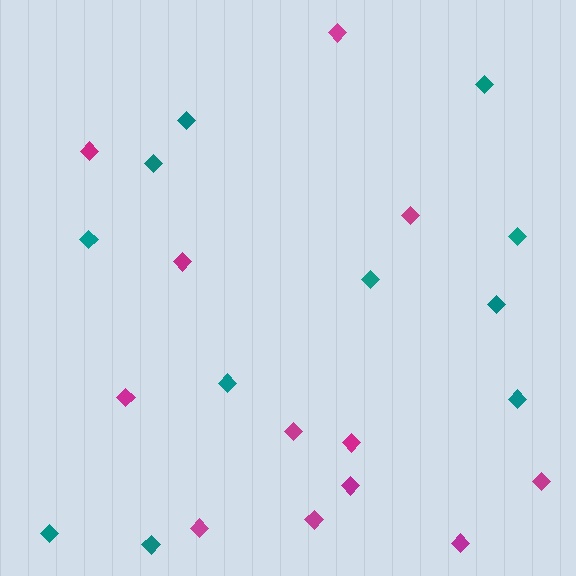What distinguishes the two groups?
There are 2 groups: one group of magenta diamonds (12) and one group of teal diamonds (11).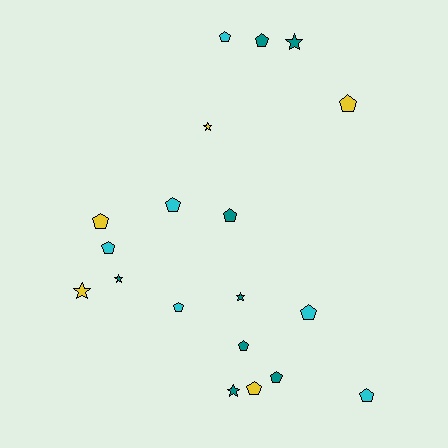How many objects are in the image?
There are 19 objects.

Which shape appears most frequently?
Pentagon, with 13 objects.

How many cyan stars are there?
There are no cyan stars.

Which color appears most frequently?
Teal, with 8 objects.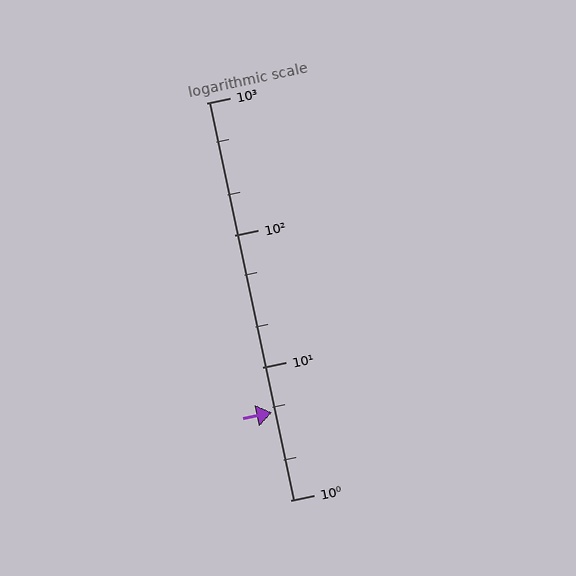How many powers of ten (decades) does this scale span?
The scale spans 3 decades, from 1 to 1000.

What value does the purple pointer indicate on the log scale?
The pointer indicates approximately 4.6.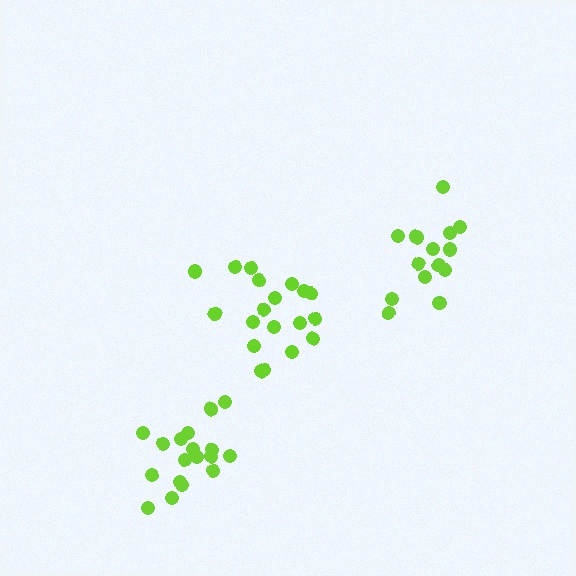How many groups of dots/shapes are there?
There are 3 groups.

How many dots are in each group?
Group 1: 19 dots, Group 2: 18 dots, Group 3: 15 dots (52 total).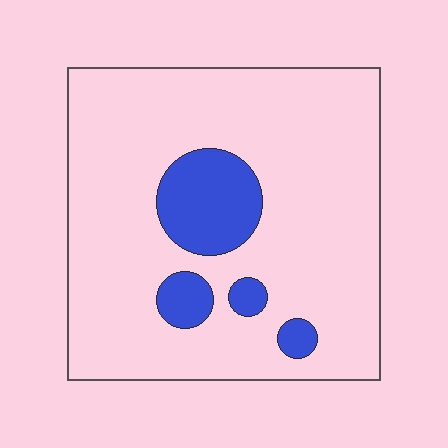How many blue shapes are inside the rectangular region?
4.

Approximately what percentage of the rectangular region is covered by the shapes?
Approximately 15%.